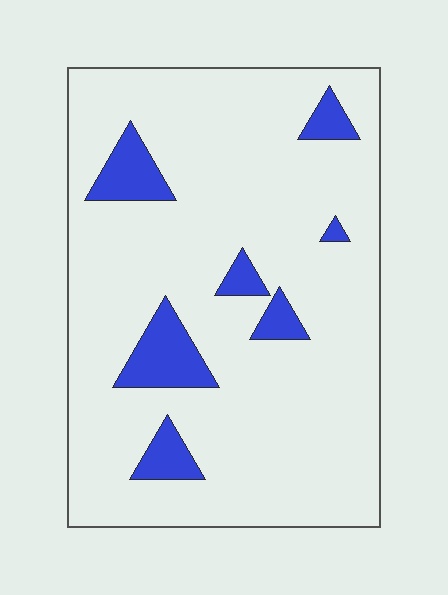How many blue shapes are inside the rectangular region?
7.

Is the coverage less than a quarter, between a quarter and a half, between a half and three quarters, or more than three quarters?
Less than a quarter.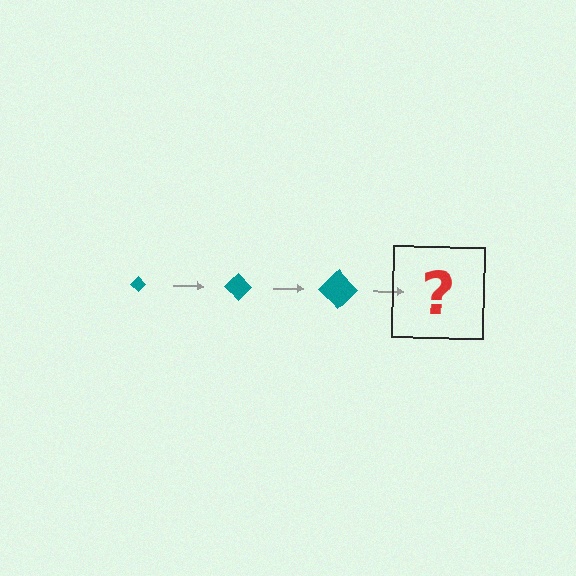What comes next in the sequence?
The next element should be a teal diamond, larger than the previous one.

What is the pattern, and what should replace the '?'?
The pattern is that the diamond gets progressively larger each step. The '?' should be a teal diamond, larger than the previous one.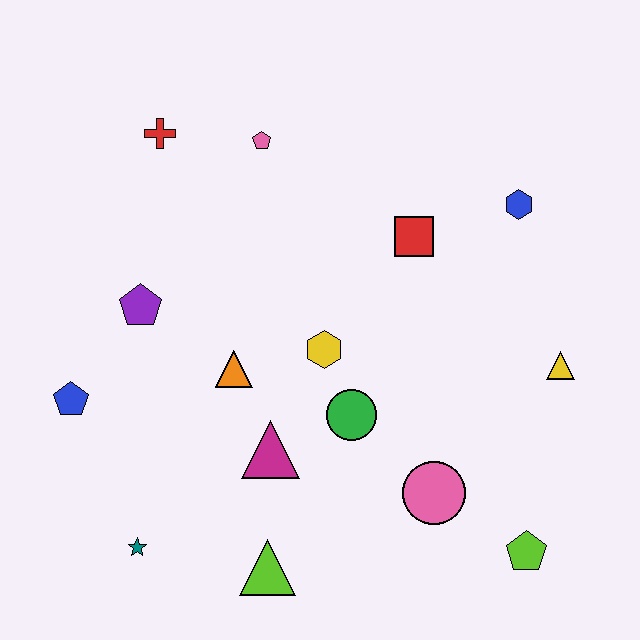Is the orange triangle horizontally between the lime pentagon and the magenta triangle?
No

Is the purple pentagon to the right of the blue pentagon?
Yes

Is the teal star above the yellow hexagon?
No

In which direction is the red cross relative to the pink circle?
The red cross is above the pink circle.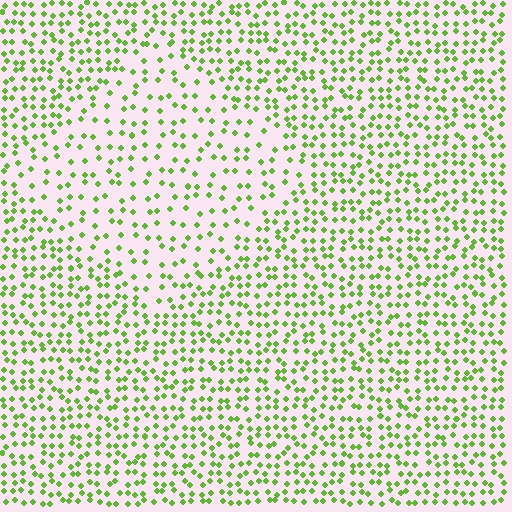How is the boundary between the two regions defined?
The boundary is defined by a change in element density (approximately 1.9x ratio). All elements are the same color, size, and shape.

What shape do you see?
I see a diamond.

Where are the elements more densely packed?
The elements are more densely packed outside the diamond boundary.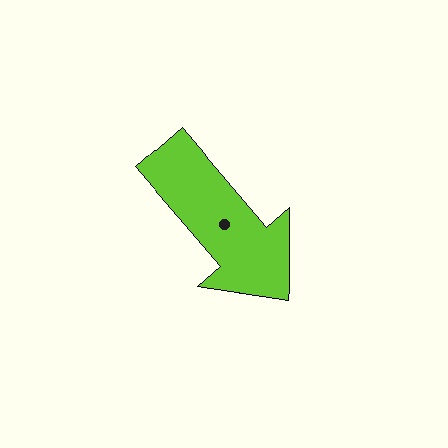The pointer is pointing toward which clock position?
Roughly 5 o'clock.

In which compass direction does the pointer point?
Southeast.